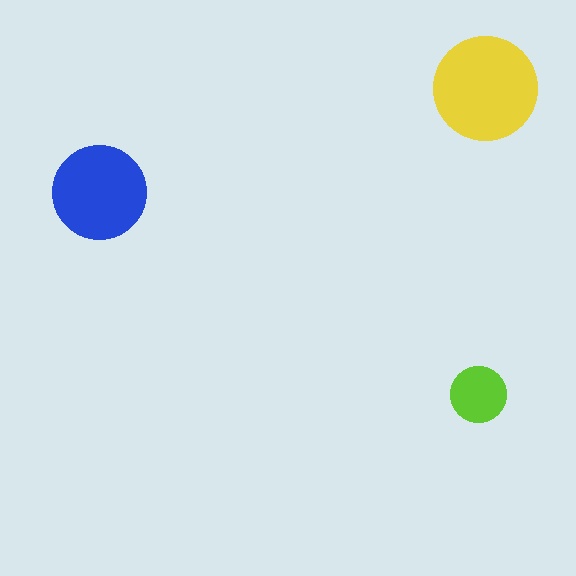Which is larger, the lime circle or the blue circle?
The blue one.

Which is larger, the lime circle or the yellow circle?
The yellow one.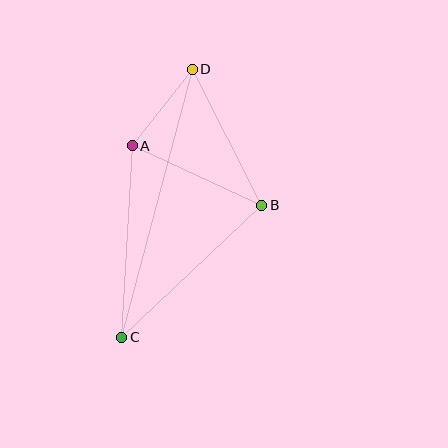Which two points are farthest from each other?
Points C and D are farthest from each other.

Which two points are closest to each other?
Points A and D are closest to each other.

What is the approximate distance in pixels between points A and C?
The distance between A and C is approximately 192 pixels.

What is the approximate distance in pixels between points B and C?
The distance between B and C is approximately 193 pixels.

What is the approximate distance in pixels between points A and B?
The distance between A and B is approximately 142 pixels.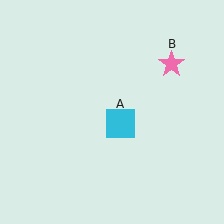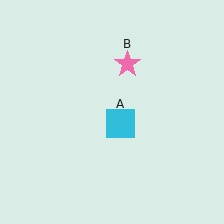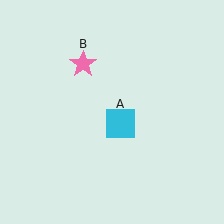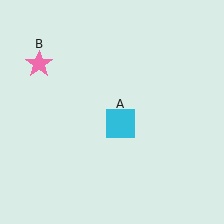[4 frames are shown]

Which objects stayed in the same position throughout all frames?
Cyan square (object A) remained stationary.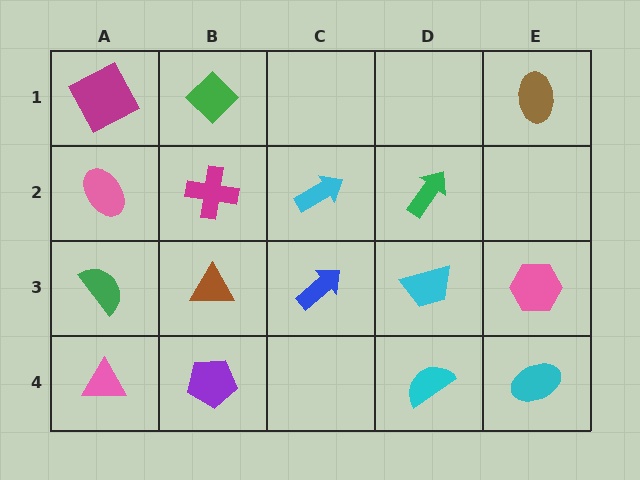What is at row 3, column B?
A brown triangle.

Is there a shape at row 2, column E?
No, that cell is empty.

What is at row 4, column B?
A purple pentagon.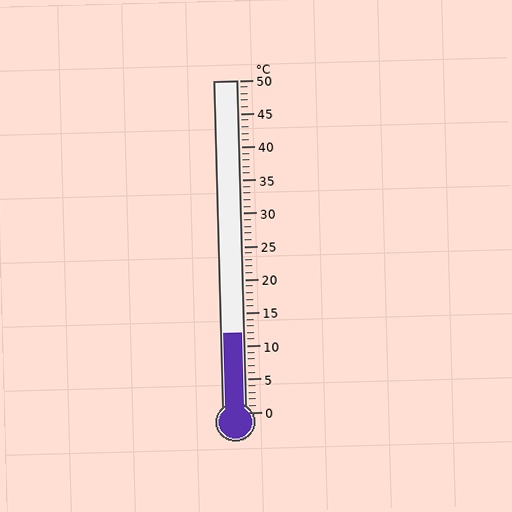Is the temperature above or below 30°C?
The temperature is below 30°C.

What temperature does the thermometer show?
The thermometer shows approximately 12°C.